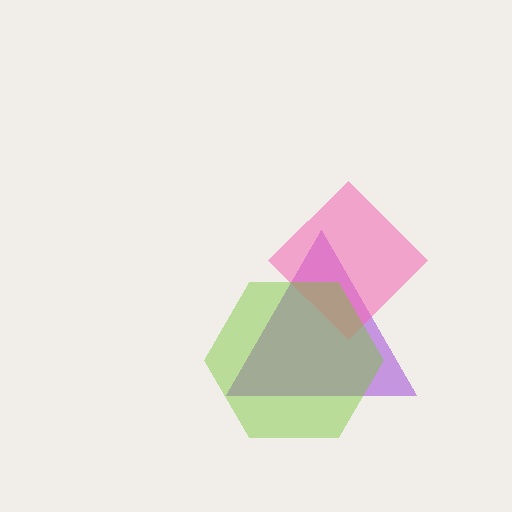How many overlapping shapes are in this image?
There are 3 overlapping shapes in the image.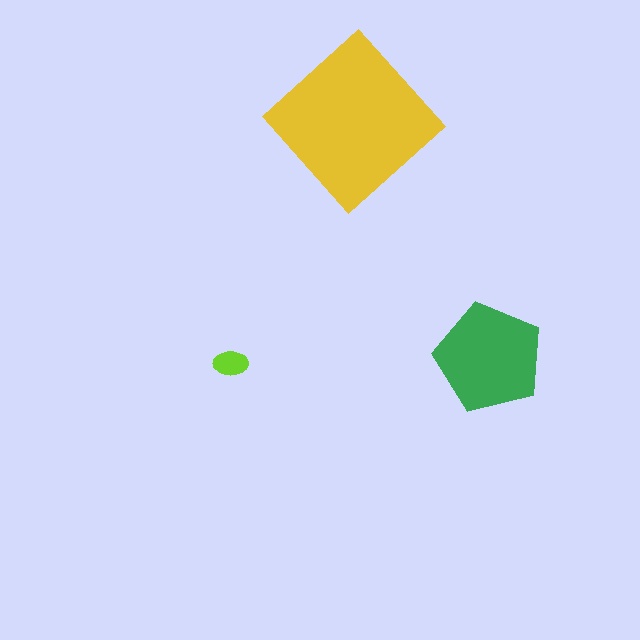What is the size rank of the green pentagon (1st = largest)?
2nd.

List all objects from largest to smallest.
The yellow diamond, the green pentagon, the lime ellipse.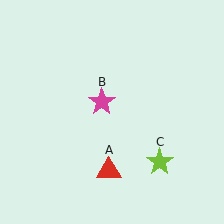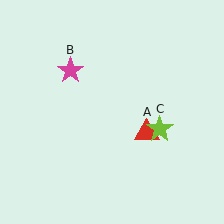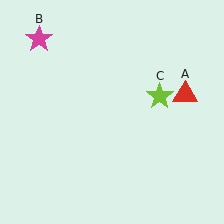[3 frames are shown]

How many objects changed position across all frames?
3 objects changed position: red triangle (object A), magenta star (object B), lime star (object C).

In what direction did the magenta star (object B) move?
The magenta star (object B) moved up and to the left.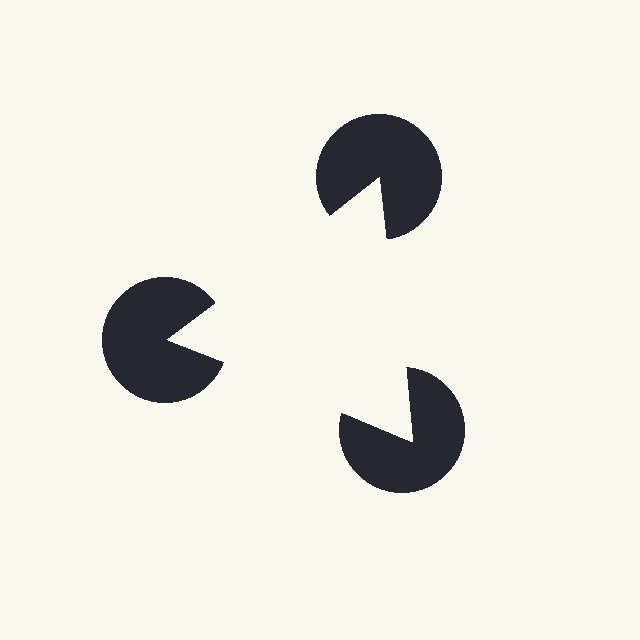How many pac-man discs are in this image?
There are 3 — one at each vertex of the illusory triangle.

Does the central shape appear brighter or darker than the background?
It typically appears slightly brighter than the background, even though no actual brightness change is drawn.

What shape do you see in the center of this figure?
An illusory triangle — its edges are inferred from the aligned wedge cuts in the pac-man discs, not physically drawn.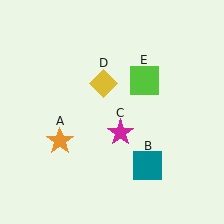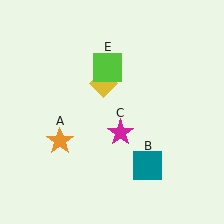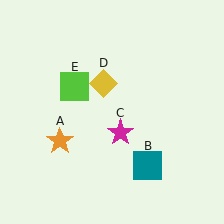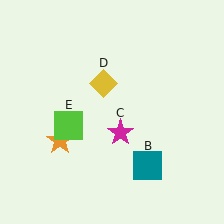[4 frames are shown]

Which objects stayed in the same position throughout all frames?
Orange star (object A) and teal square (object B) and magenta star (object C) and yellow diamond (object D) remained stationary.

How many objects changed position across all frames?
1 object changed position: lime square (object E).